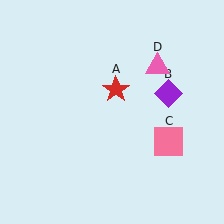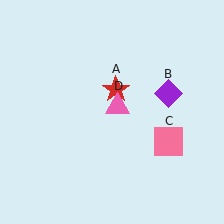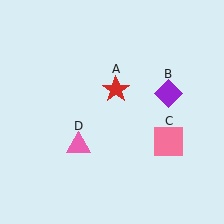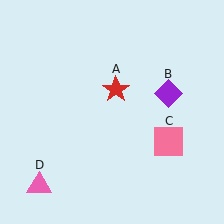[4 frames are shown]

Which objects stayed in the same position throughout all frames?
Red star (object A) and purple diamond (object B) and pink square (object C) remained stationary.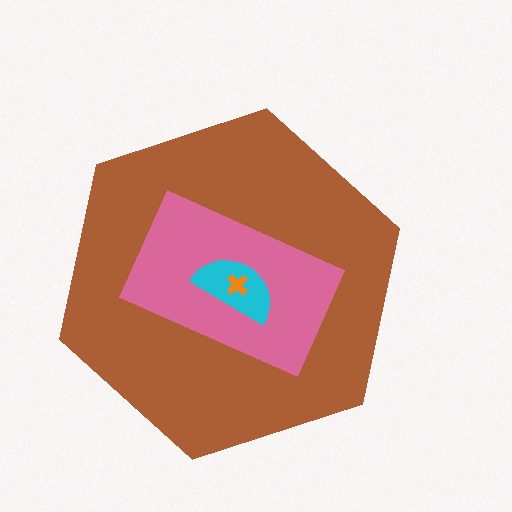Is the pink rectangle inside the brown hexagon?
Yes.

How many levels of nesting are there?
4.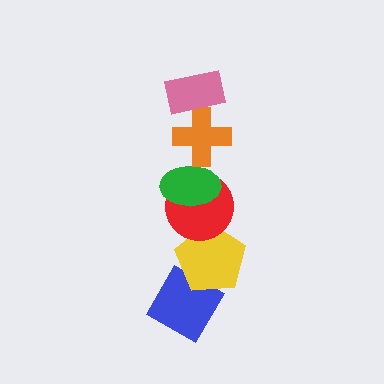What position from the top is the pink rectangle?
The pink rectangle is 1st from the top.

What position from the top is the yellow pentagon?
The yellow pentagon is 5th from the top.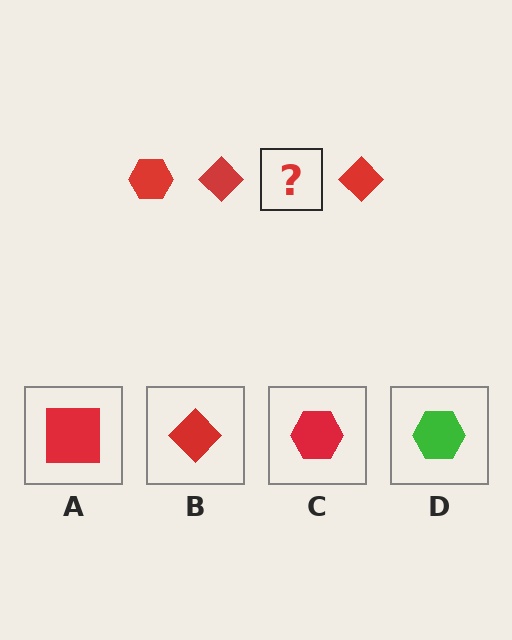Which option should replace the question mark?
Option C.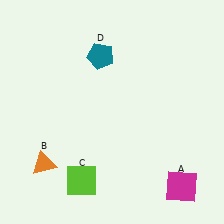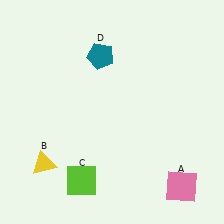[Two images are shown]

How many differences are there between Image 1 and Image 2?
There are 2 differences between the two images.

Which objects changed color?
A changed from magenta to pink. B changed from orange to yellow.